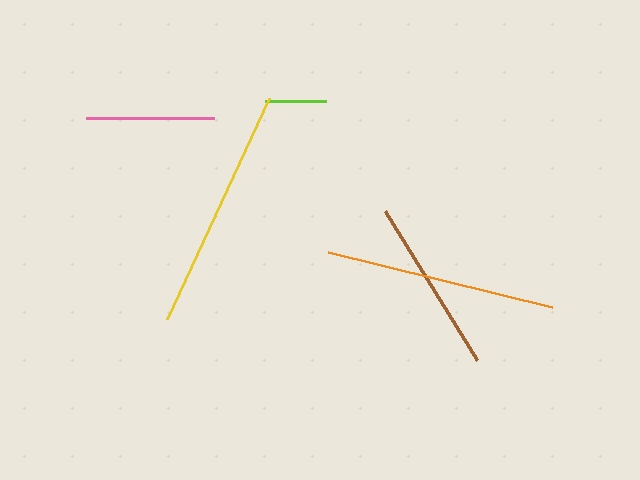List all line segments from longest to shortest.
From longest to shortest: yellow, orange, brown, pink, lime.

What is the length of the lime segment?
The lime segment is approximately 61 pixels long.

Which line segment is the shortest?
The lime line is the shortest at approximately 61 pixels.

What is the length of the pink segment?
The pink segment is approximately 128 pixels long.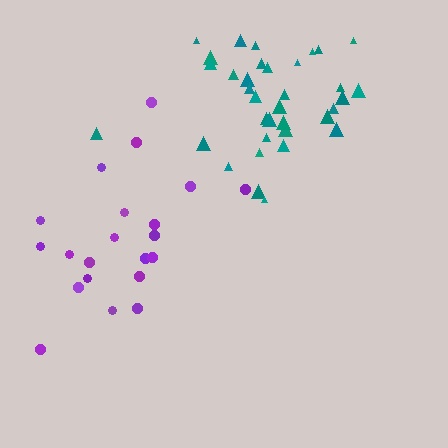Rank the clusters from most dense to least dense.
teal, purple.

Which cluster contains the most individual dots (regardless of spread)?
Teal (35).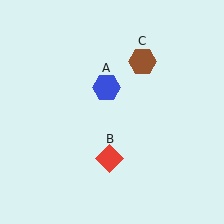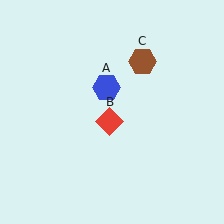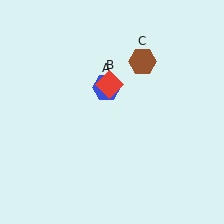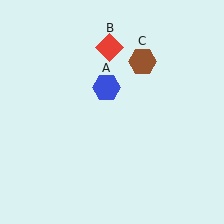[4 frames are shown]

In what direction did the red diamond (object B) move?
The red diamond (object B) moved up.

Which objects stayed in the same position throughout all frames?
Blue hexagon (object A) and brown hexagon (object C) remained stationary.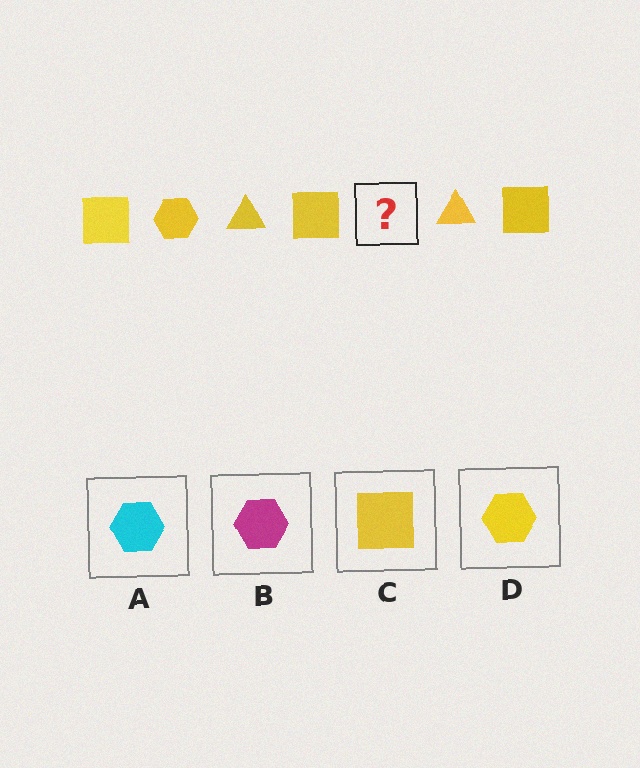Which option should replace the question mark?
Option D.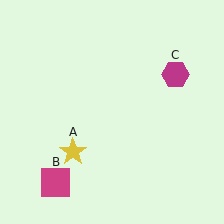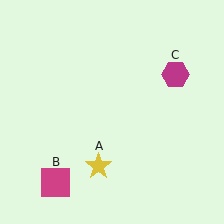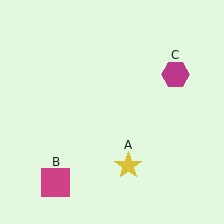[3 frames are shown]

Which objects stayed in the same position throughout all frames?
Magenta square (object B) and magenta hexagon (object C) remained stationary.